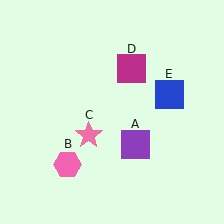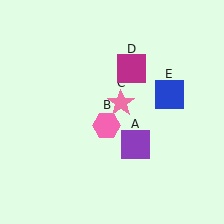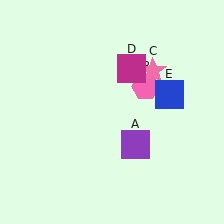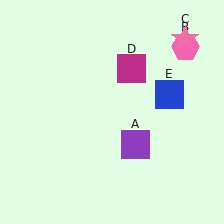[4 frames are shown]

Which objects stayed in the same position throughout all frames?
Purple square (object A) and magenta square (object D) and blue square (object E) remained stationary.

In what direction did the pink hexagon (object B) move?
The pink hexagon (object B) moved up and to the right.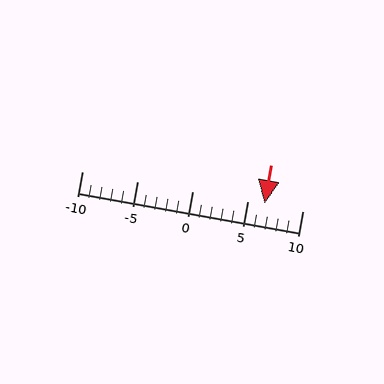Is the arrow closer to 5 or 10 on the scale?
The arrow is closer to 5.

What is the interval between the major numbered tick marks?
The major tick marks are spaced 5 units apart.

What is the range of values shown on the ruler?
The ruler shows values from -10 to 10.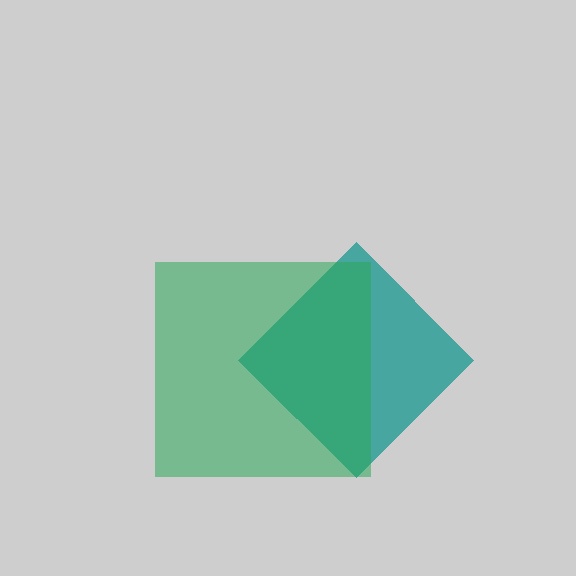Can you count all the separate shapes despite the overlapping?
Yes, there are 2 separate shapes.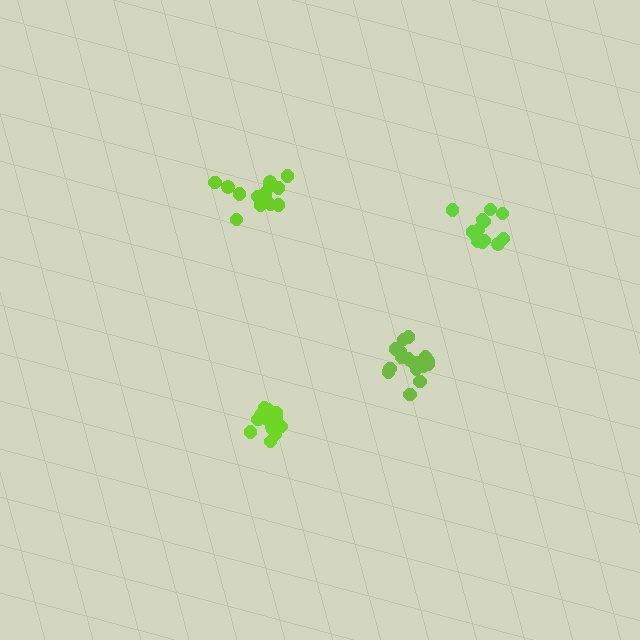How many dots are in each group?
Group 1: 19 dots, Group 2: 17 dots, Group 3: 15 dots, Group 4: 13 dots (64 total).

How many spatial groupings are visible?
There are 4 spatial groupings.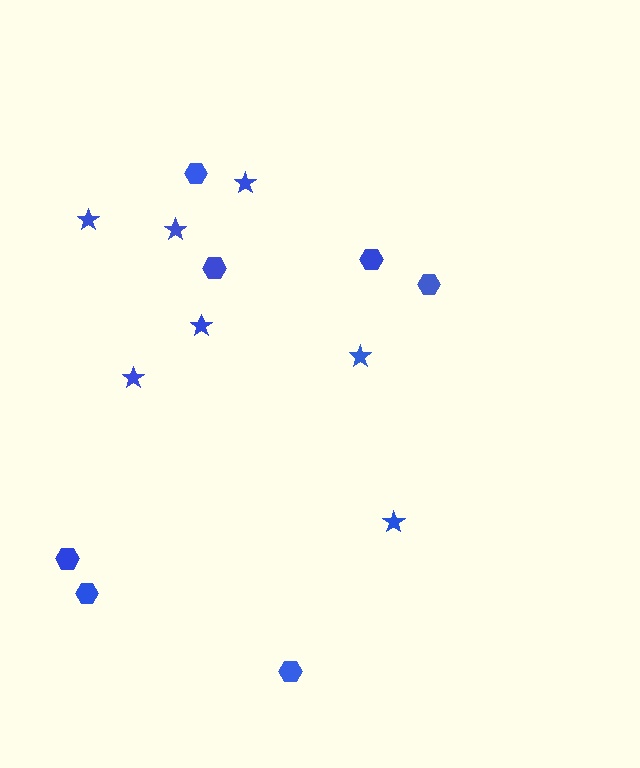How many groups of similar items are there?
There are 2 groups: one group of hexagons (7) and one group of stars (7).